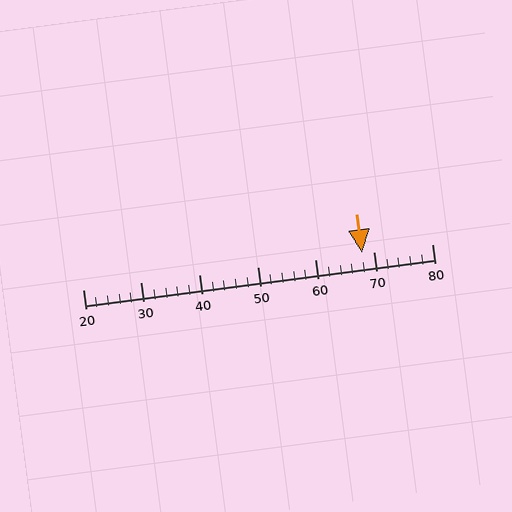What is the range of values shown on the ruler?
The ruler shows values from 20 to 80.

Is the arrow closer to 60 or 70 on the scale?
The arrow is closer to 70.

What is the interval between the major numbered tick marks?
The major tick marks are spaced 10 units apart.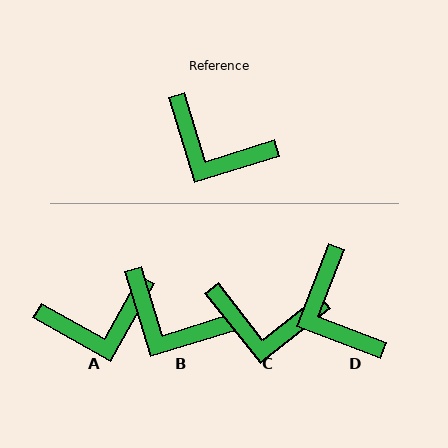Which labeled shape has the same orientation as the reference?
B.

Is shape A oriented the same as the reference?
No, it is off by about 44 degrees.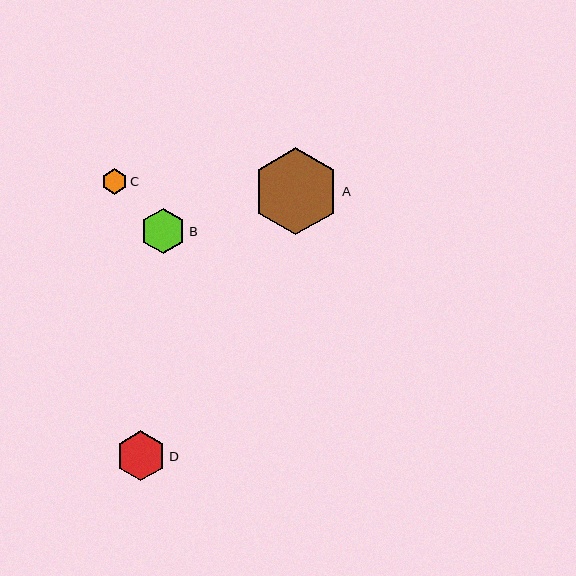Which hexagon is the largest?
Hexagon A is the largest with a size of approximately 87 pixels.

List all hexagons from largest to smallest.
From largest to smallest: A, D, B, C.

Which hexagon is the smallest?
Hexagon C is the smallest with a size of approximately 26 pixels.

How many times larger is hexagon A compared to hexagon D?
Hexagon A is approximately 1.8 times the size of hexagon D.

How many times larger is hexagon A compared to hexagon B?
Hexagon A is approximately 1.9 times the size of hexagon B.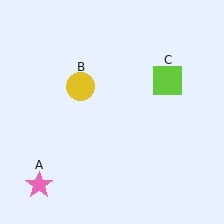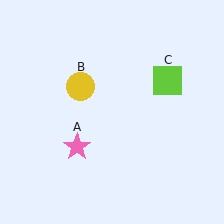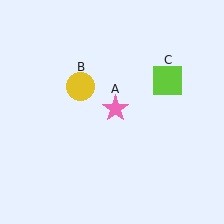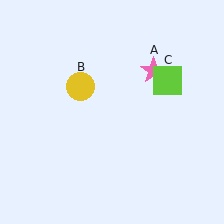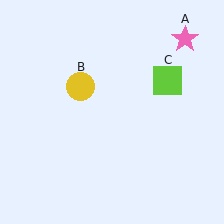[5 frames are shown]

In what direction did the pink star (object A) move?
The pink star (object A) moved up and to the right.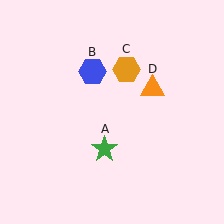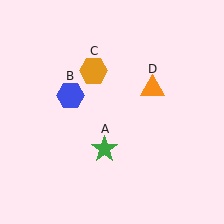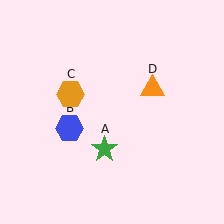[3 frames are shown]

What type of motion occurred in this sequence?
The blue hexagon (object B), orange hexagon (object C) rotated counterclockwise around the center of the scene.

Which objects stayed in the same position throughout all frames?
Green star (object A) and orange triangle (object D) remained stationary.